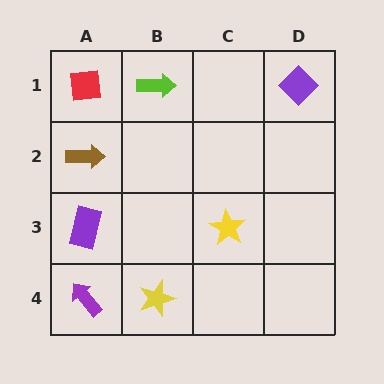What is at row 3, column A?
A purple rectangle.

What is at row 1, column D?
A purple diamond.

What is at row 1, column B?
A lime arrow.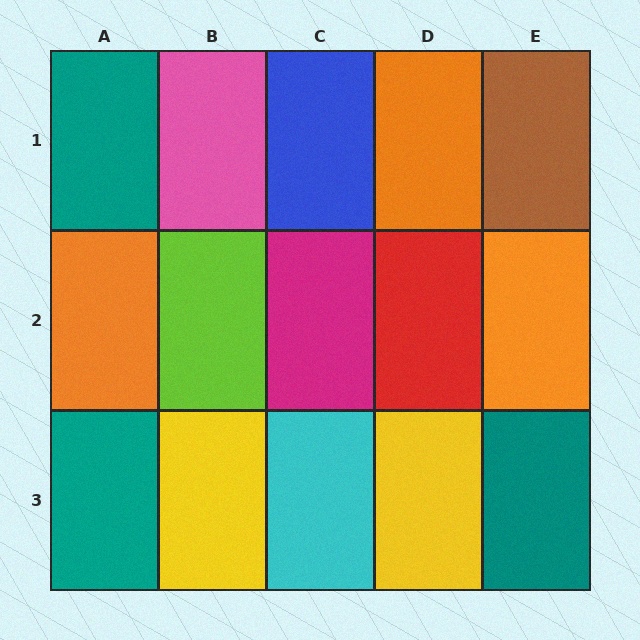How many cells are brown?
1 cell is brown.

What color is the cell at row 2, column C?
Magenta.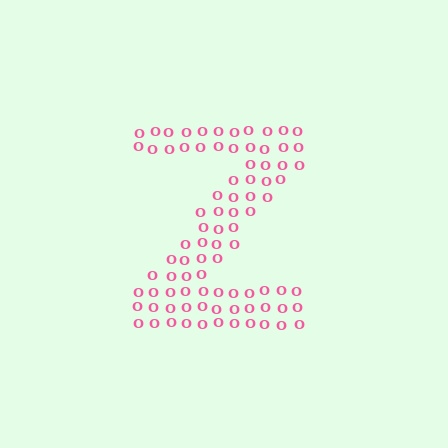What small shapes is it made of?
It is made of small letter O's.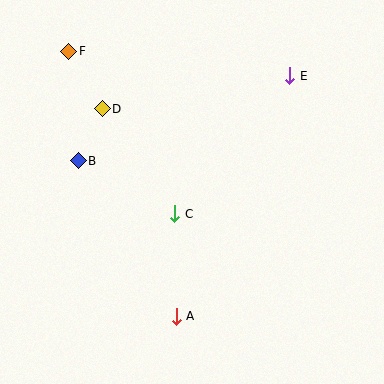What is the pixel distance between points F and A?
The distance between F and A is 286 pixels.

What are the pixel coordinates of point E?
Point E is at (290, 76).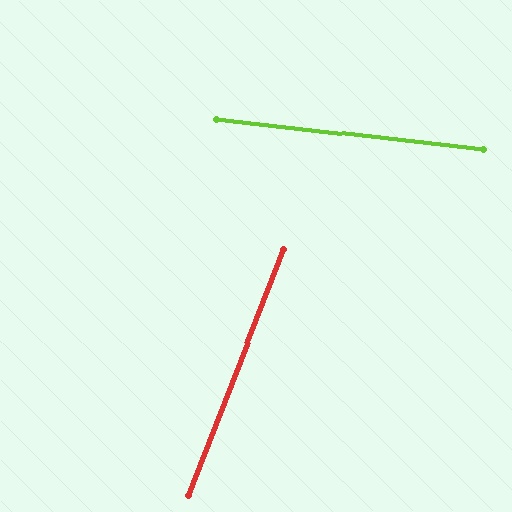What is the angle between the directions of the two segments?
Approximately 75 degrees.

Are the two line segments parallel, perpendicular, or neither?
Neither parallel nor perpendicular — they differ by about 75°.